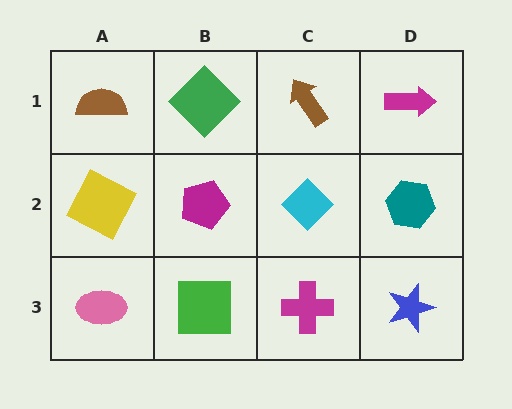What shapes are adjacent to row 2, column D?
A magenta arrow (row 1, column D), a blue star (row 3, column D), a cyan diamond (row 2, column C).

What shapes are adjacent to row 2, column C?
A brown arrow (row 1, column C), a magenta cross (row 3, column C), a magenta pentagon (row 2, column B), a teal hexagon (row 2, column D).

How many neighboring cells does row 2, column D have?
3.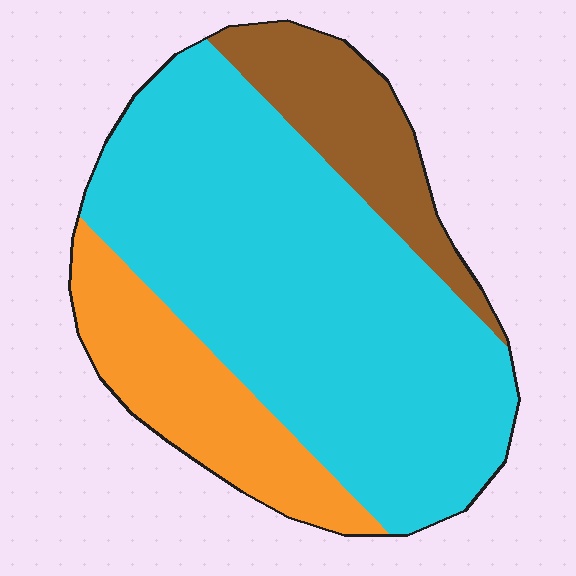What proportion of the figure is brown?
Brown covers roughly 15% of the figure.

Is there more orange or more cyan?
Cyan.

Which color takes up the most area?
Cyan, at roughly 65%.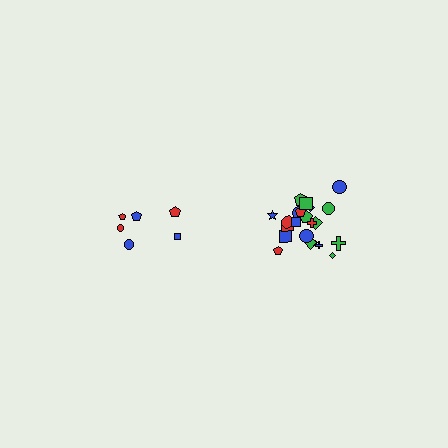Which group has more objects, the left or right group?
The right group.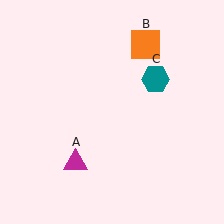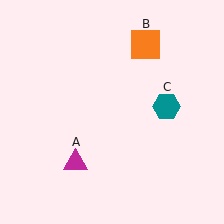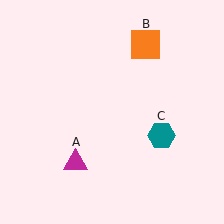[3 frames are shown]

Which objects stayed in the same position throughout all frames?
Magenta triangle (object A) and orange square (object B) remained stationary.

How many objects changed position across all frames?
1 object changed position: teal hexagon (object C).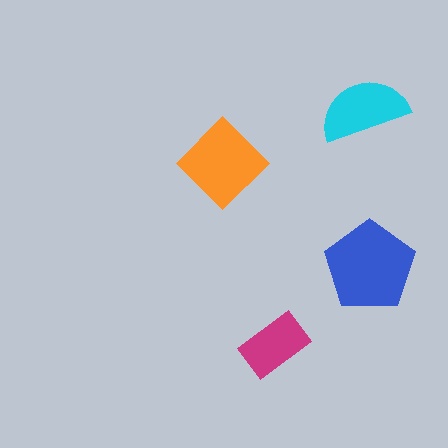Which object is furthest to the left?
The orange diamond is leftmost.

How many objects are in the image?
There are 4 objects in the image.